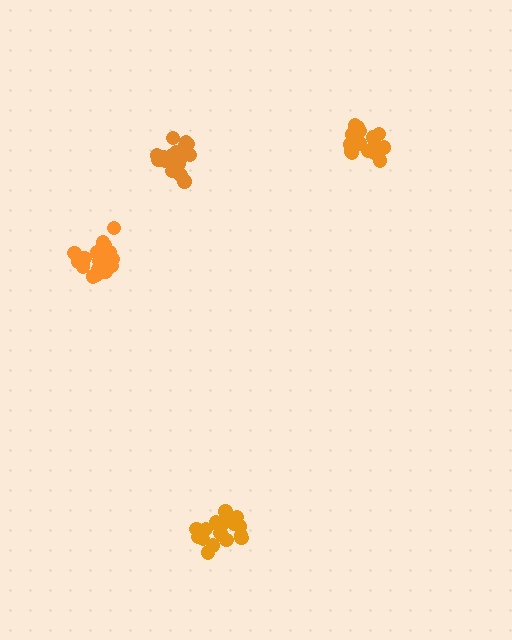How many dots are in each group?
Group 1: 18 dots, Group 2: 19 dots, Group 3: 20 dots, Group 4: 19 dots (76 total).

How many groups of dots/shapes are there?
There are 4 groups.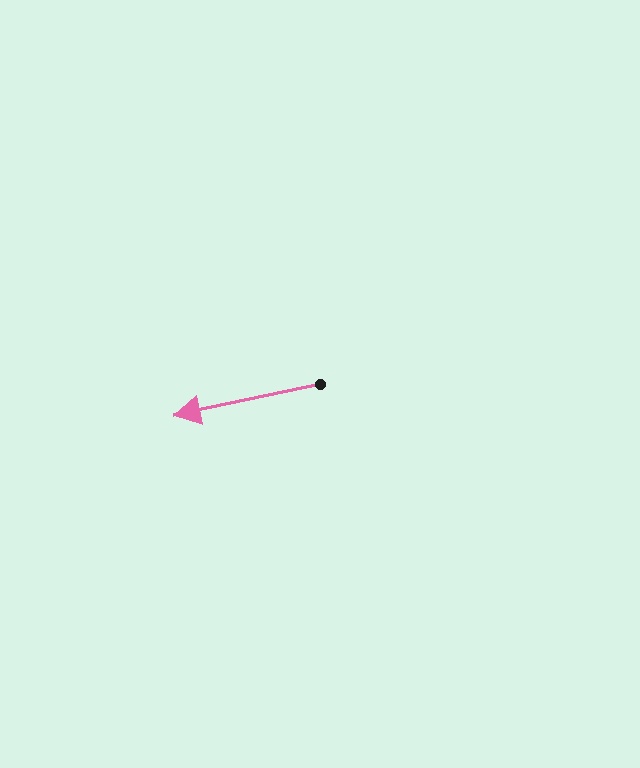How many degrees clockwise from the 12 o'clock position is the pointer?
Approximately 258 degrees.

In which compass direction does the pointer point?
West.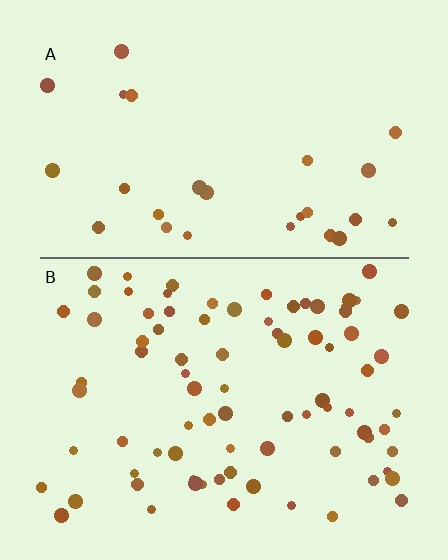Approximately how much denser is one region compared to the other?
Approximately 3.1× — region B over region A.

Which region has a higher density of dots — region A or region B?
B (the bottom).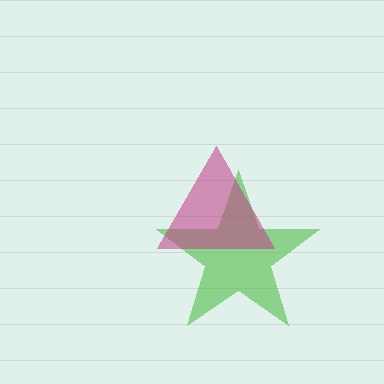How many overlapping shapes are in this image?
There are 2 overlapping shapes in the image.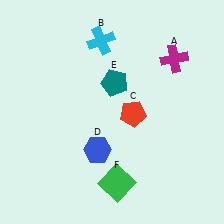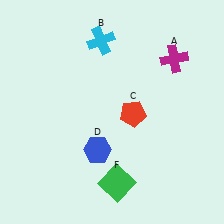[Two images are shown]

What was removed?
The teal pentagon (E) was removed in Image 2.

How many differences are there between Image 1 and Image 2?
There is 1 difference between the two images.